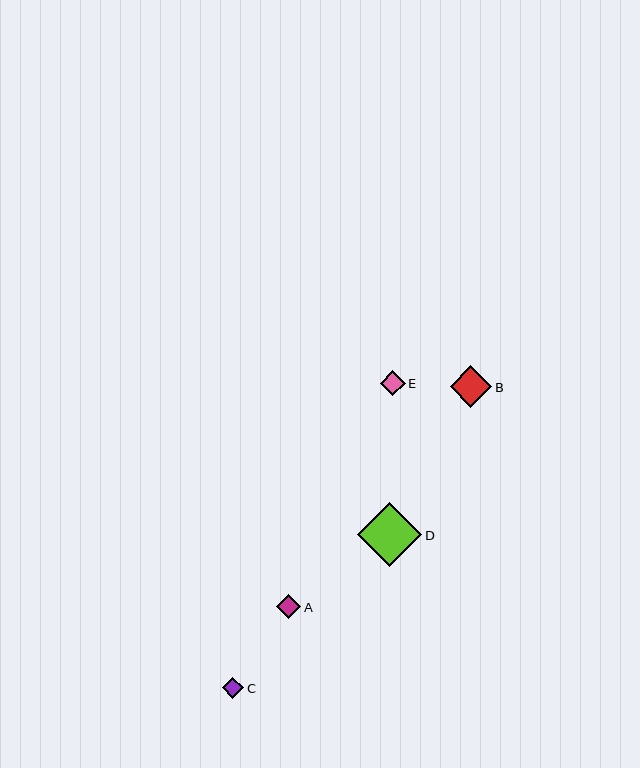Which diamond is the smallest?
Diamond C is the smallest with a size of approximately 21 pixels.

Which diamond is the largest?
Diamond D is the largest with a size of approximately 64 pixels.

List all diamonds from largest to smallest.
From largest to smallest: D, B, E, A, C.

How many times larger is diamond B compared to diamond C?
Diamond B is approximately 2.0 times the size of diamond C.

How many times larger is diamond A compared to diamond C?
Diamond A is approximately 1.2 times the size of diamond C.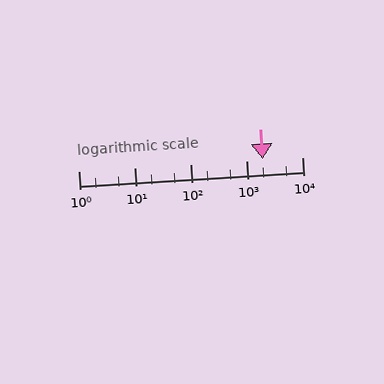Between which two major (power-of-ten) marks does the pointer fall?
The pointer is between 1000 and 10000.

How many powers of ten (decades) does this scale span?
The scale spans 4 decades, from 1 to 10000.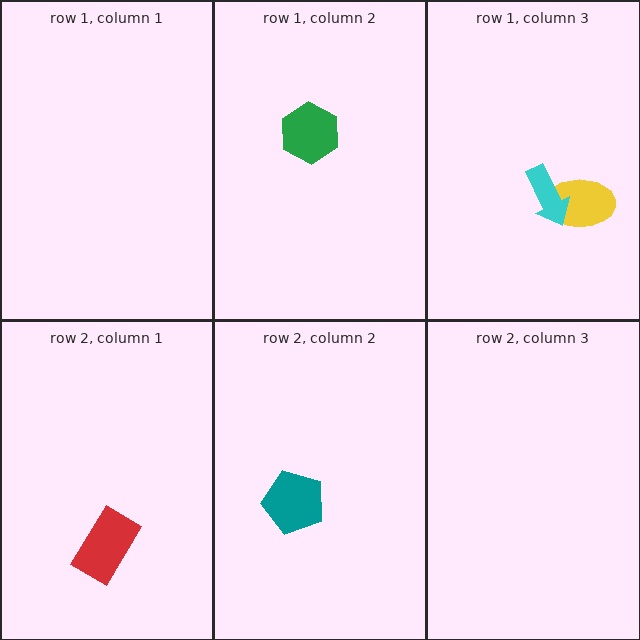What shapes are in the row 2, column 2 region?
The teal pentagon.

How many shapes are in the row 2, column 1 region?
1.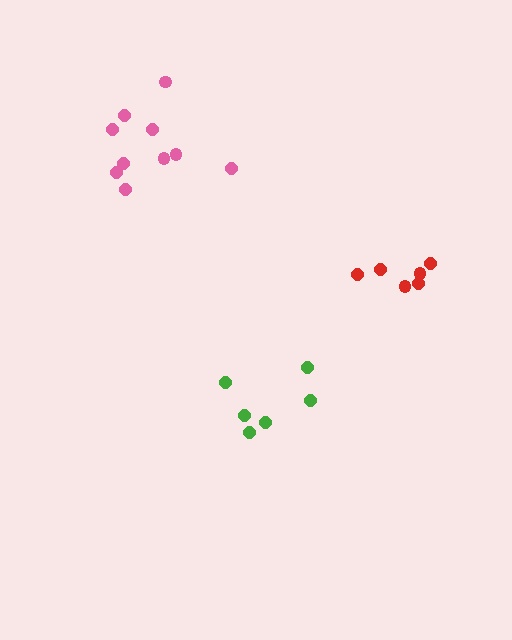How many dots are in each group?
Group 1: 6 dots, Group 2: 6 dots, Group 3: 10 dots (22 total).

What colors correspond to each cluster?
The clusters are colored: red, green, pink.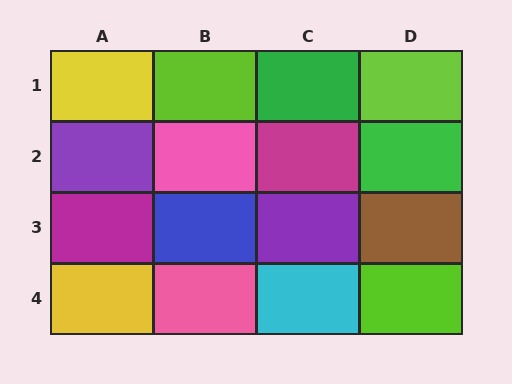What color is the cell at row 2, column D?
Green.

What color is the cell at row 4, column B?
Pink.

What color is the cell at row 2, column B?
Pink.